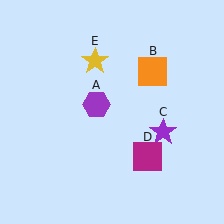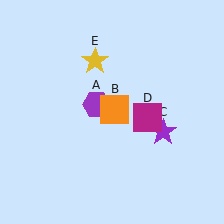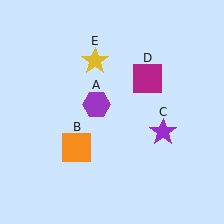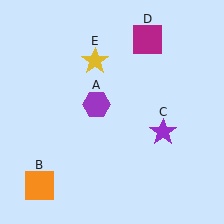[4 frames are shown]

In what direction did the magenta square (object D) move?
The magenta square (object D) moved up.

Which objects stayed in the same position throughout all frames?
Purple hexagon (object A) and purple star (object C) and yellow star (object E) remained stationary.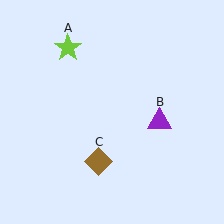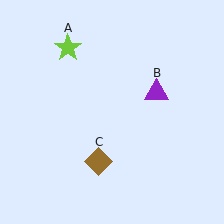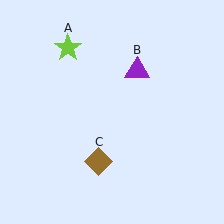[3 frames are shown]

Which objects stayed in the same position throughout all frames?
Lime star (object A) and brown diamond (object C) remained stationary.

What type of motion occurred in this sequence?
The purple triangle (object B) rotated counterclockwise around the center of the scene.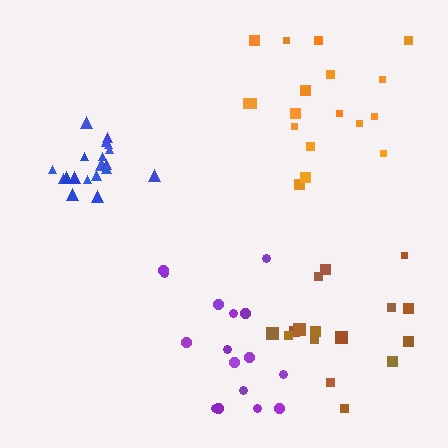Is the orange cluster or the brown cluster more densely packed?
Brown.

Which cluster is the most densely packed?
Blue.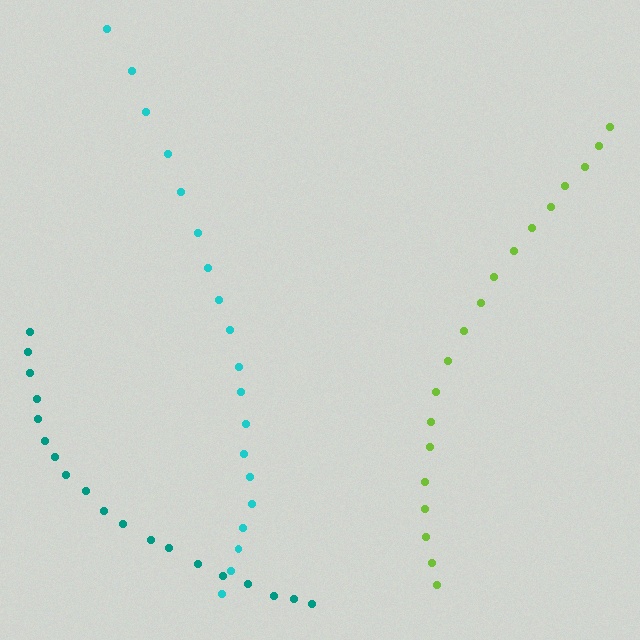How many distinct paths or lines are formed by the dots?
There are 3 distinct paths.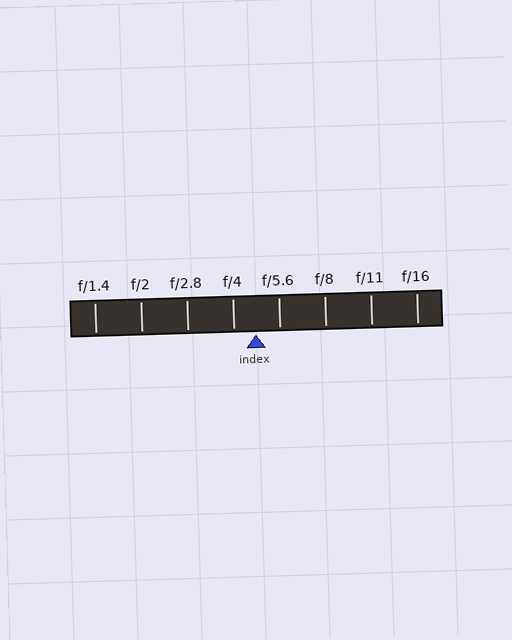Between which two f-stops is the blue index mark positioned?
The index mark is between f/4 and f/5.6.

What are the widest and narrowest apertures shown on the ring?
The widest aperture shown is f/1.4 and the narrowest is f/16.